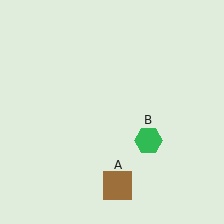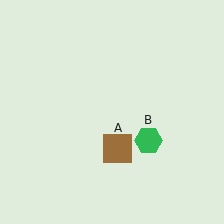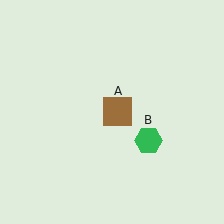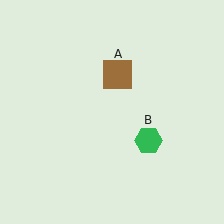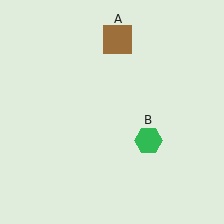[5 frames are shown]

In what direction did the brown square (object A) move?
The brown square (object A) moved up.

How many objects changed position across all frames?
1 object changed position: brown square (object A).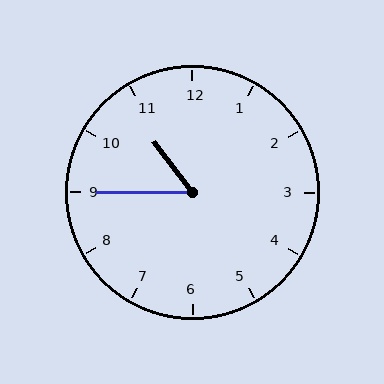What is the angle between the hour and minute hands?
Approximately 52 degrees.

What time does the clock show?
10:45.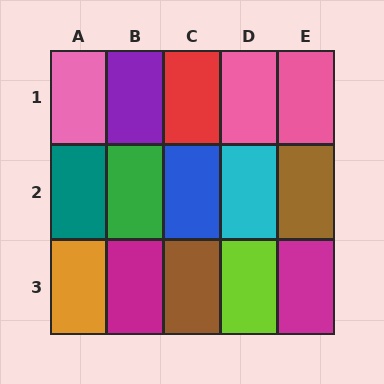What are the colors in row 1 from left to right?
Pink, purple, red, pink, pink.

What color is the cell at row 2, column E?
Brown.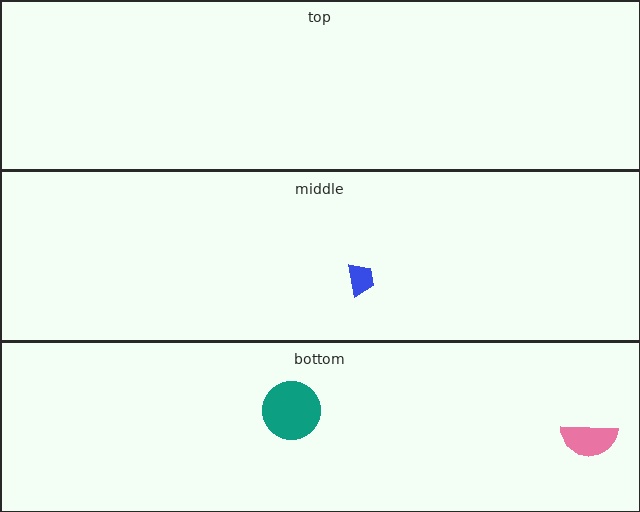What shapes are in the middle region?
The blue trapezoid.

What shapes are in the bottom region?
The pink semicircle, the teal circle.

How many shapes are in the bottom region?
2.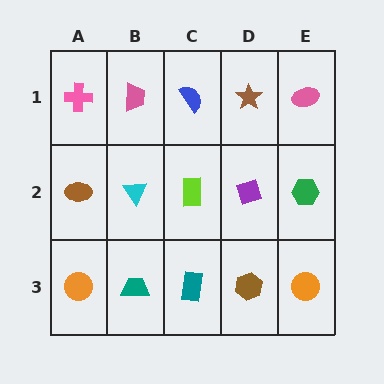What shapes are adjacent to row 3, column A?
A brown ellipse (row 2, column A), a teal trapezoid (row 3, column B).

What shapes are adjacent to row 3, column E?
A green hexagon (row 2, column E), a brown hexagon (row 3, column D).